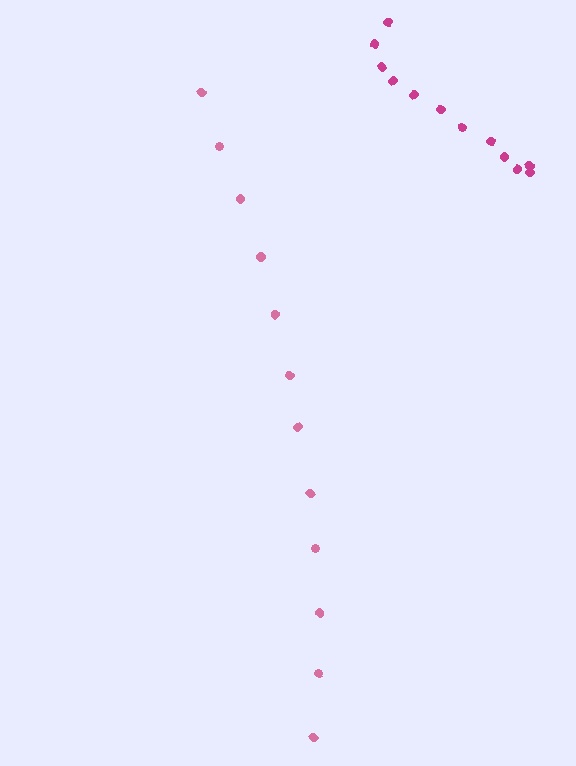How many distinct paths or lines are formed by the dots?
There are 2 distinct paths.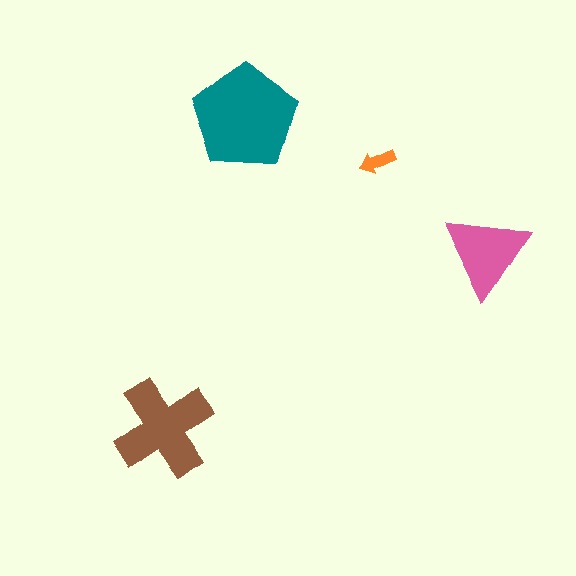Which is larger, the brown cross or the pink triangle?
The brown cross.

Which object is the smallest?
The orange arrow.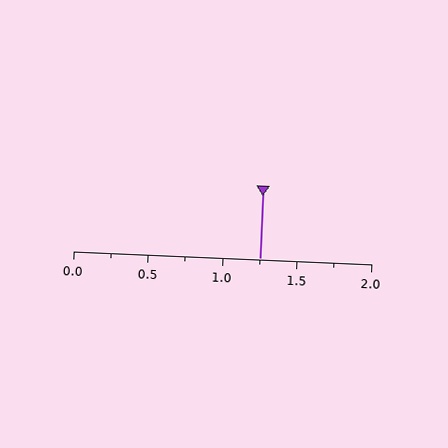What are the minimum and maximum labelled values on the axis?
The axis runs from 0.0 to 2.0.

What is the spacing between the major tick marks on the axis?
The major ticks are spaced 0.5 apart.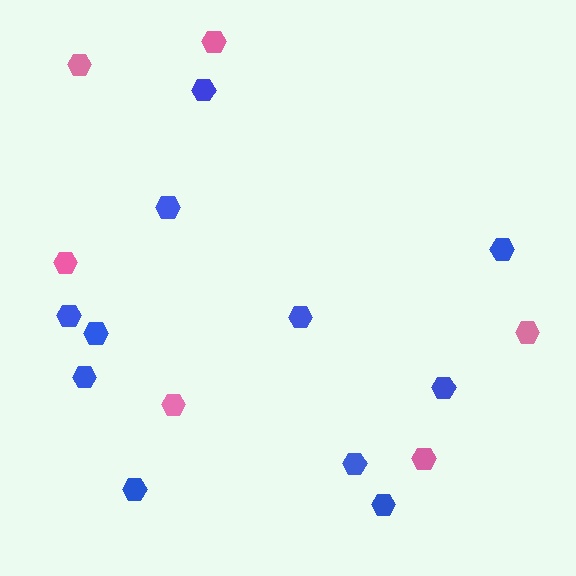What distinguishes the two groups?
There are 2 groups: one group of blue hexagons (11) and one group of pink hexagons (6).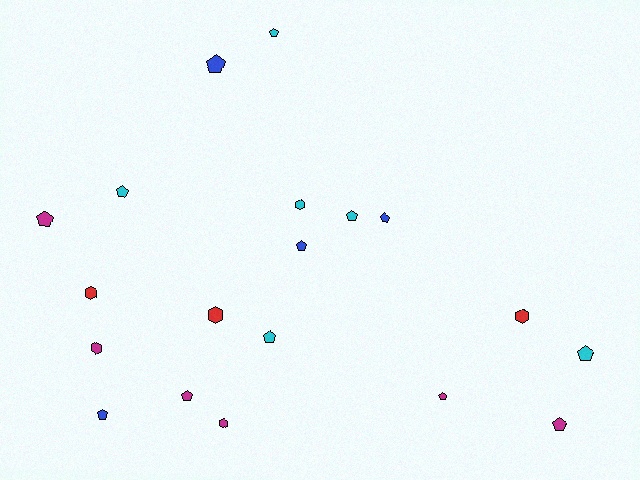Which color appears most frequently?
Magenta, with 6 objects.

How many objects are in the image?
There are 19 objects.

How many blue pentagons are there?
There are 4 blue pentagons.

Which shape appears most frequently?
Pentagon, with 13 objects.